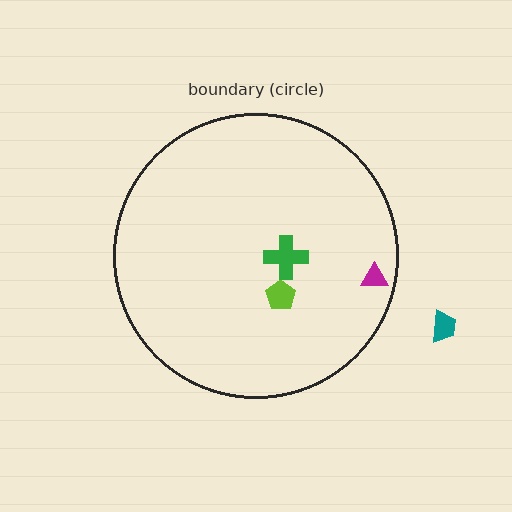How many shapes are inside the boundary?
3 inside, 1 outside.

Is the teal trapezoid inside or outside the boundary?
Outside.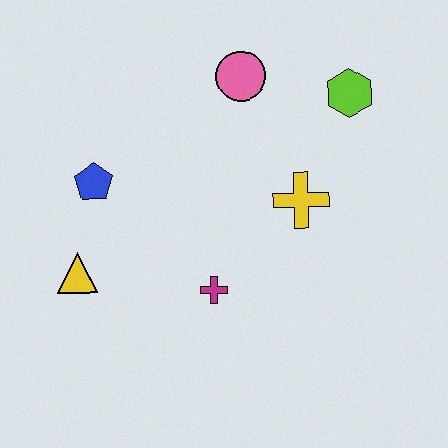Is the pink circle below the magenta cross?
No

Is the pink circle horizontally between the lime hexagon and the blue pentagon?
Yes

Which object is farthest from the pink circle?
The yellow triangle is farthest from the pink circle.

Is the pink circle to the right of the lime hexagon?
No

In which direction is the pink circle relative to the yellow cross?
The pink circle is above the yellow cross.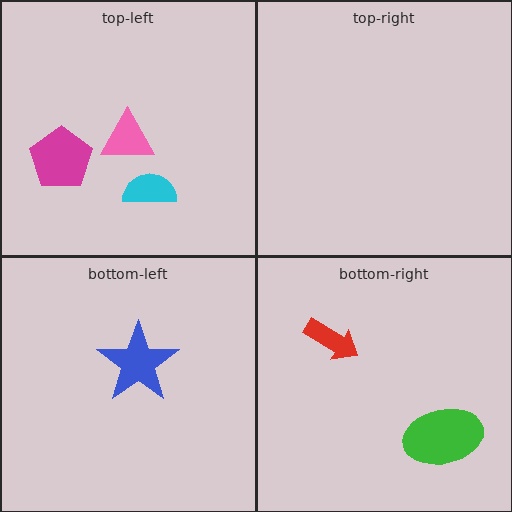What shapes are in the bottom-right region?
The green ellipse, the red arrow.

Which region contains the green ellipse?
The bottom-right region.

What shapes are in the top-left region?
The pink triangle, the cyan semicircle, the magenta pentagon.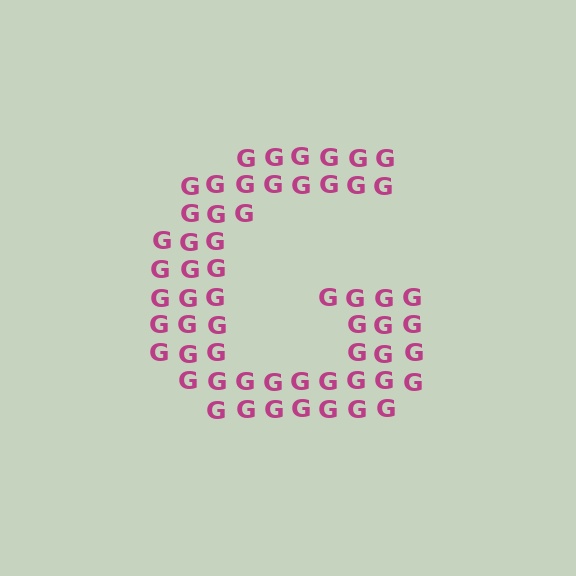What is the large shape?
The large shape is the letter G.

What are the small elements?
The small elements are letter G's.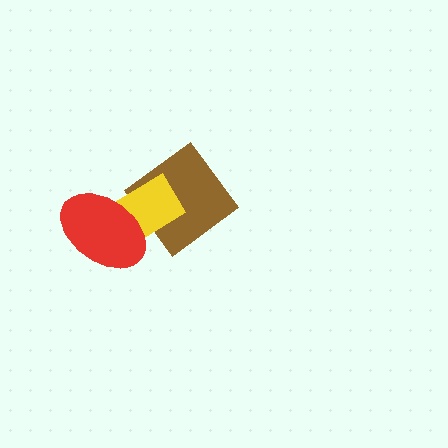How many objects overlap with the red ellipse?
1 object overlaps with the red ellipse.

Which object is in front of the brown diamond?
The yellow rectangle is in front of the brown diamond.